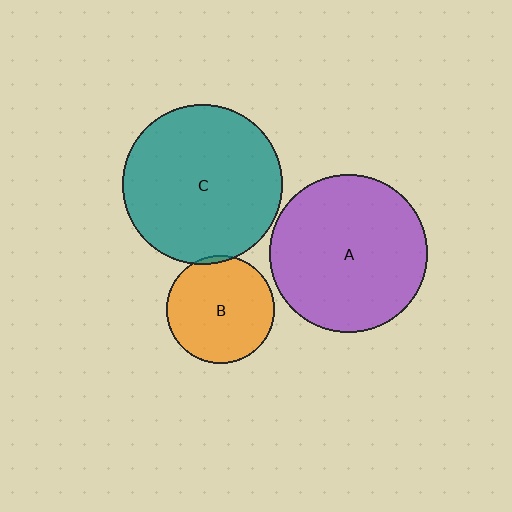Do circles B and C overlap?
Yes.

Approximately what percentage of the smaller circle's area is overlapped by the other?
Approximately 5%.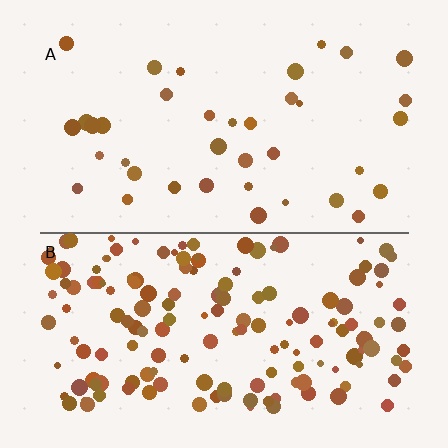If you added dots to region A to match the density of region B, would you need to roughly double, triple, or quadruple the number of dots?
Approximately quadruple.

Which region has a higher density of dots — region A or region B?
B (the bottom).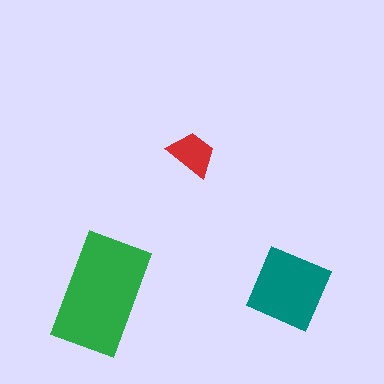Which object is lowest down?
The green rectangle is bottommost.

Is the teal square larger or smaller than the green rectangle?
Smaller.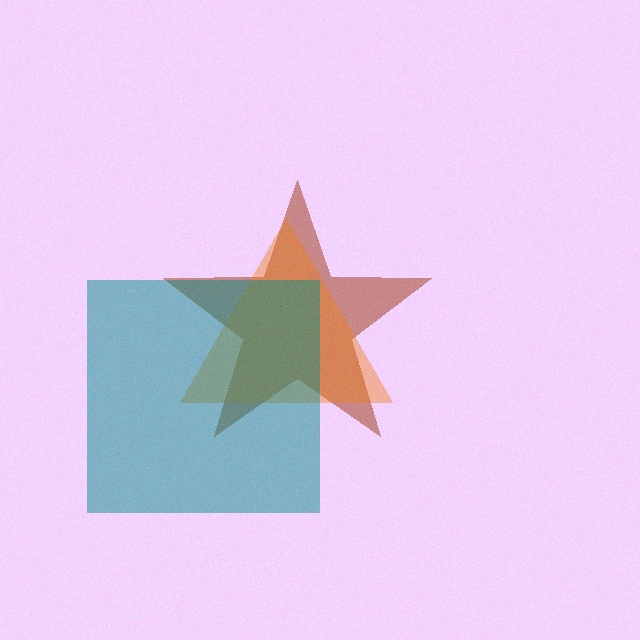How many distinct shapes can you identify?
There are 3 distinct shapes: a brown star, an orange triangle, a teal square.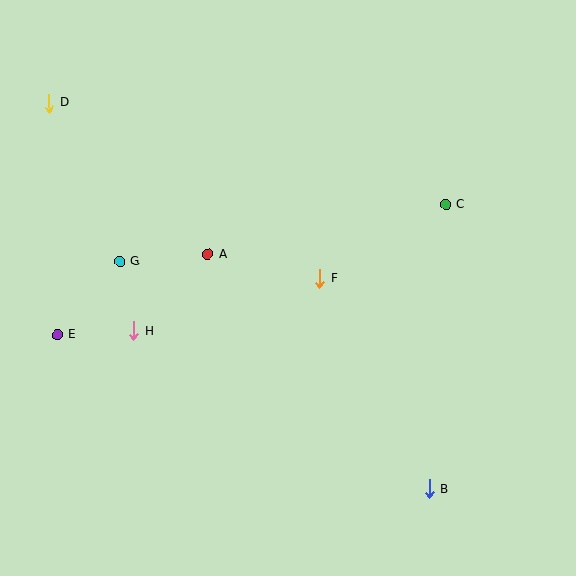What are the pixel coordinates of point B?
Point B is at (429, 489).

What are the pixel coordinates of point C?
Point C is at (446, 204).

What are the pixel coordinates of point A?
Point A is at (208, 254).